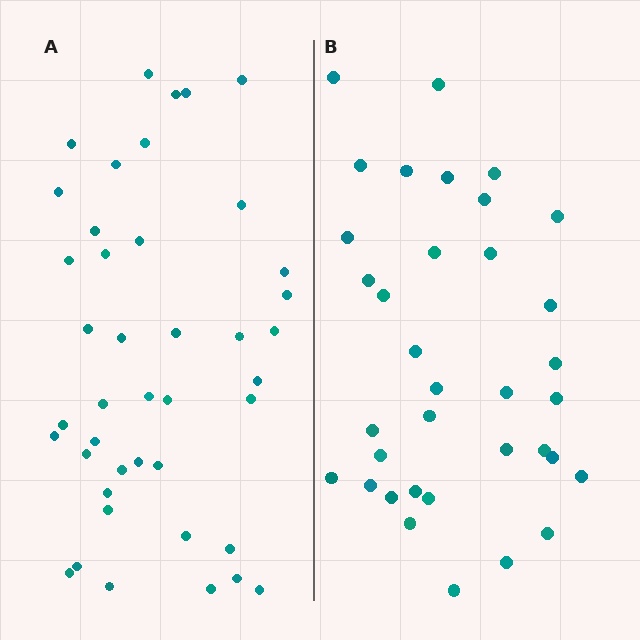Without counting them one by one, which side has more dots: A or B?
Region A (the left region) has more dots.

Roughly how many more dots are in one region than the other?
Region A has roughly 8 or so more dots than region B.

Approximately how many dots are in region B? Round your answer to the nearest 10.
About 40 dots. (The exact count is 35, which rounds to 40.)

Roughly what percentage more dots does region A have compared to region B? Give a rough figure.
About 20% more.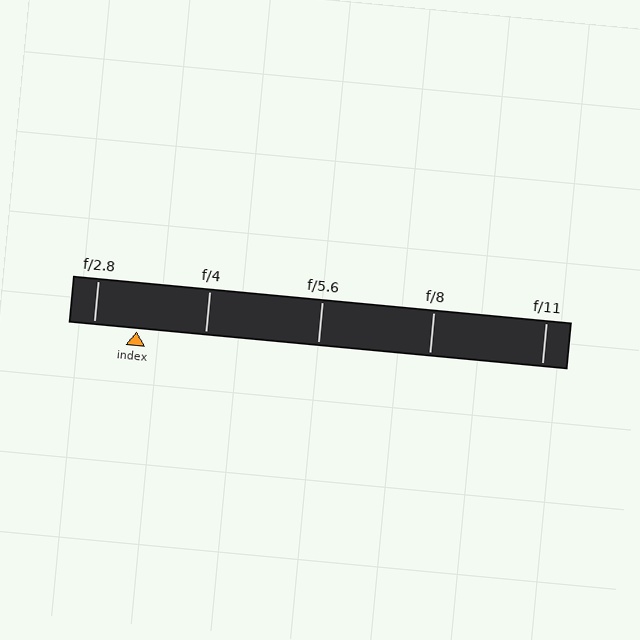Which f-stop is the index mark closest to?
The index mark is closest to f/2.8.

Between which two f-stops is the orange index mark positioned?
The index mark is between f/2.8 and f/4.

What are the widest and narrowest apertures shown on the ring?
The widest aperture shown is f/2.8 and the narrowest is f/11.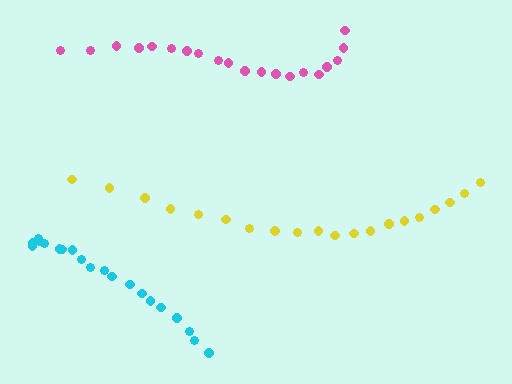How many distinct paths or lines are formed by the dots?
There are 3 distinct paths.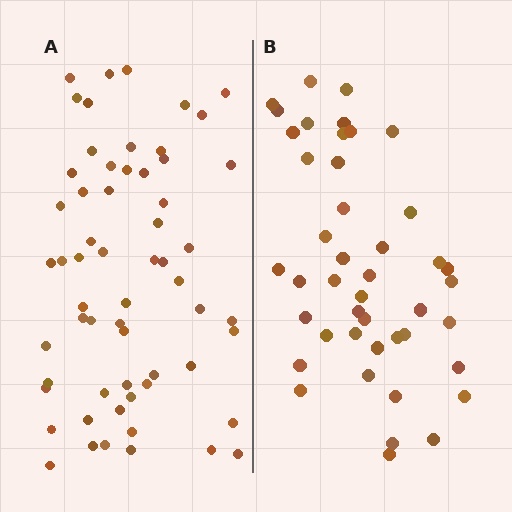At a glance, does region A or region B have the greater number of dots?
Region A (the left region) has more dots.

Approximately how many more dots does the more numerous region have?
Region A has approximately 15 more dots than region B.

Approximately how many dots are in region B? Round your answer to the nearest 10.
About 40 dots. (The exact count is 44, which rounds to 40.)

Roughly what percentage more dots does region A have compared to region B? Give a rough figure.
About 35% more.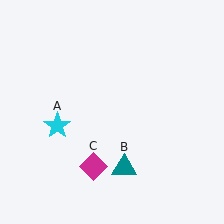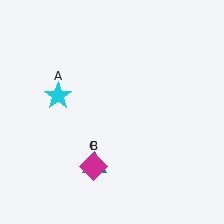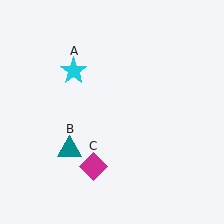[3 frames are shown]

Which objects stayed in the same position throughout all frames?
Magenta diamond (object C) remained stationary.